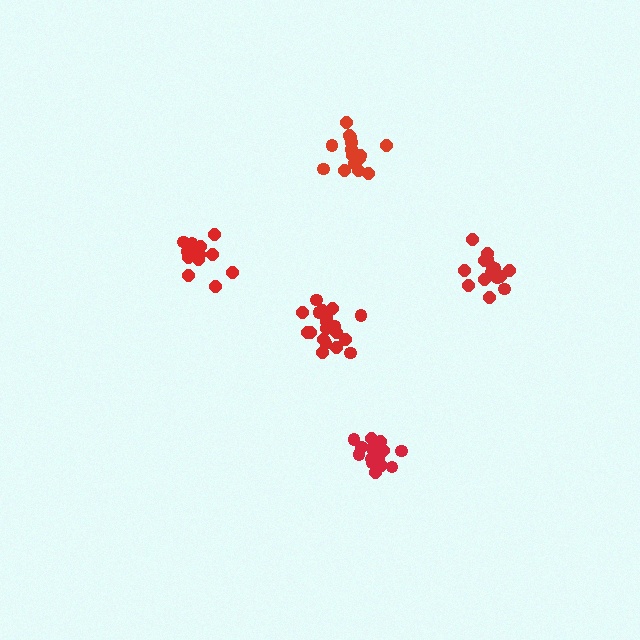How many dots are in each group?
Group 1: 16 dots, Group 2: 16 dots, Group 3: 15 dots, Group 4: 17 dots, Group 5: 21 dots (85 total).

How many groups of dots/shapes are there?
There are 5 groups.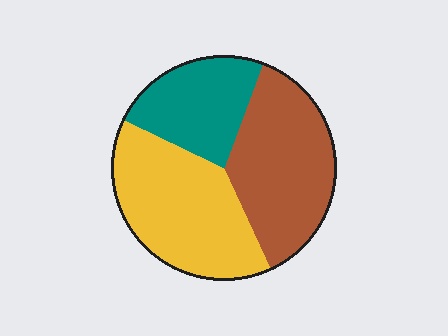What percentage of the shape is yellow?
Yellow covers roughly 40% of the shape.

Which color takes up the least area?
Teal, at roughly 25%.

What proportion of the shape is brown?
Brown takes up about three eighths (3/8) of the shape.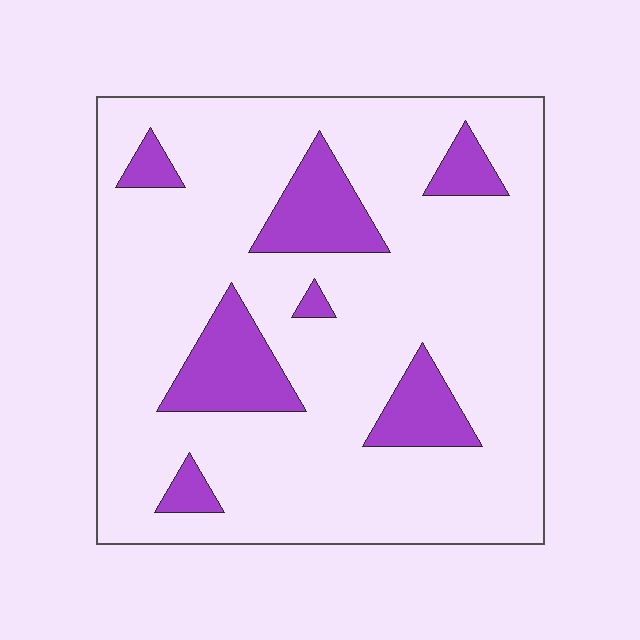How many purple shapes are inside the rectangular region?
7.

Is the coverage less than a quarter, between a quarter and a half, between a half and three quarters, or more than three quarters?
Less than a quarter.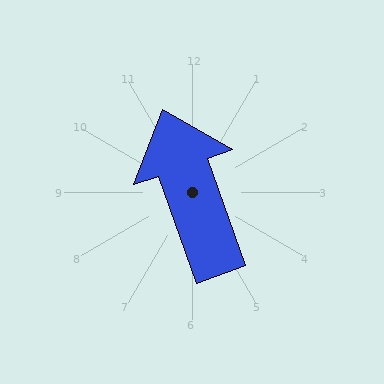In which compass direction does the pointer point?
North.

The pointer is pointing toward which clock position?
Roughly 11 o'clock.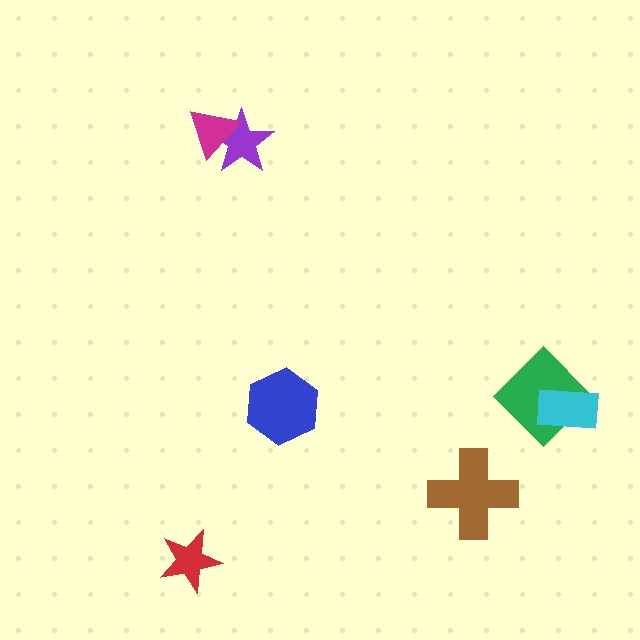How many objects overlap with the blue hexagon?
0 objects overlap with the blue hexagon.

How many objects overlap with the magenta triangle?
1 object overlaps with the magenta triangle.